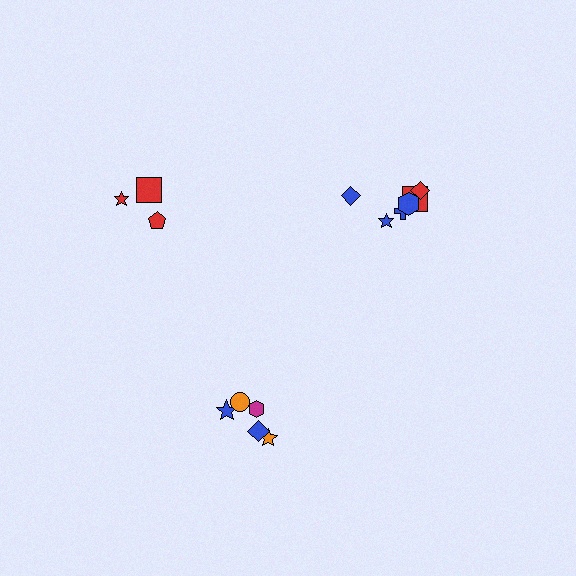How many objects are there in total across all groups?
There are 14 objects.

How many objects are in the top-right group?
There are 6 objects.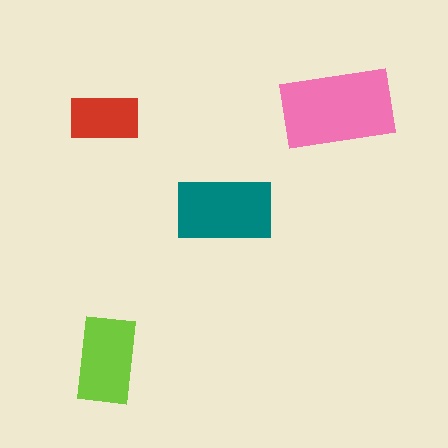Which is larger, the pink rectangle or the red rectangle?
The pink one.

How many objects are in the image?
There are 4 objects in the image.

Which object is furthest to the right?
The pink rectangle is rightmost.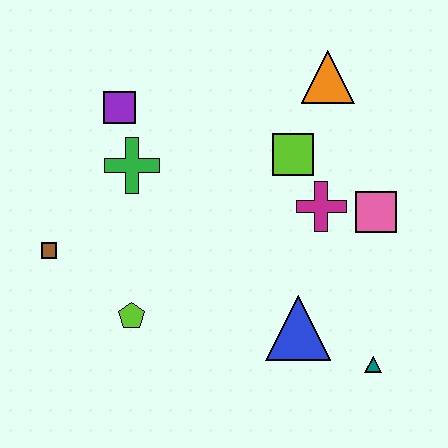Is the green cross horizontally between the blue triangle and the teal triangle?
No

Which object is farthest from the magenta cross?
The brown square is farthest from the magenta cross.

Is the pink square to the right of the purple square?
Yes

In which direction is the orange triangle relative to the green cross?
The orange triangle is to the right of the green cross.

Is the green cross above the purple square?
No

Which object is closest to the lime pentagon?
The brown square is closest to the lime pentagon.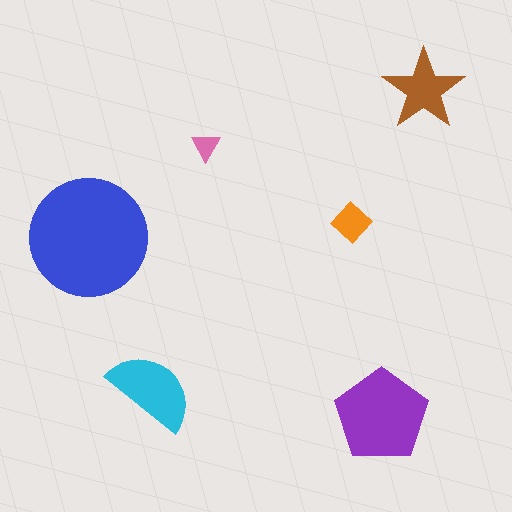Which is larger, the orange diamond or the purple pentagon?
The purple pentagon.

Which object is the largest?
The blue circle.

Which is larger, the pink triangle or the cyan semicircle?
The cyan semicircle.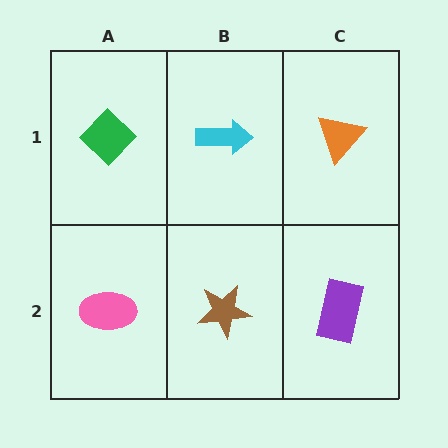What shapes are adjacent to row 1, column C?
A purple rectangle (row 2, column C), a cyan arrow (row 1, column B).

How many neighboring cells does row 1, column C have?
2.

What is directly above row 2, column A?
A green diamond.